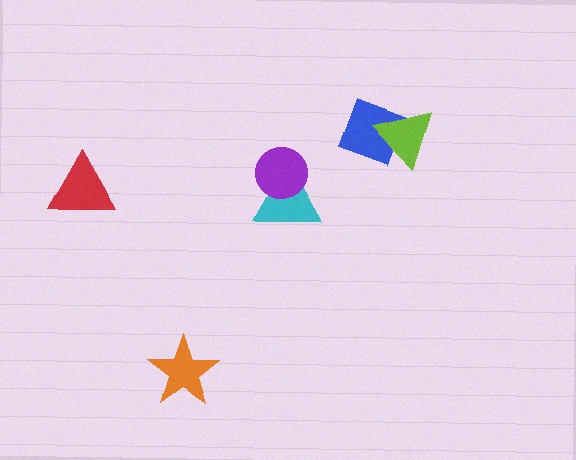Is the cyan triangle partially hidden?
Yes, it is partially covered by another shape.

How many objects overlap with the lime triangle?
1 object overlaps with the lime triangle.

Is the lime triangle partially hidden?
No, no other shape covers it.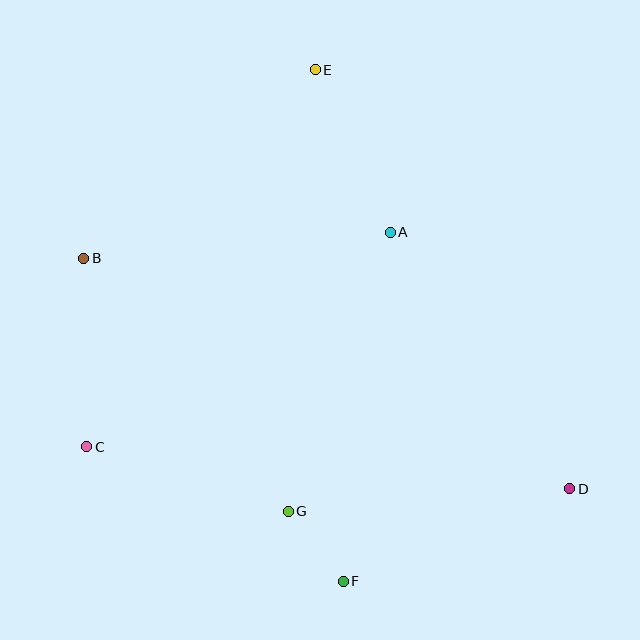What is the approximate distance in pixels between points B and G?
The distance between B and G is approximately 326 pixels.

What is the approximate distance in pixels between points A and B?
The distance between A and B is approximately 308 pixels.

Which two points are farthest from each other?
Points B and D are farthest from each other.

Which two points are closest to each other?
Points F and G are closest to each other.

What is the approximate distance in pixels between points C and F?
The distance between C and F is approximately 290 pixels.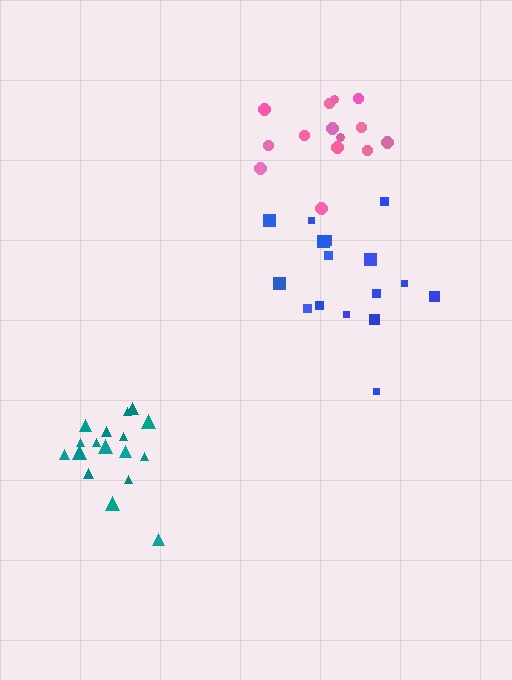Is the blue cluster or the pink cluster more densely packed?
Pink.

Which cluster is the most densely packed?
Teal.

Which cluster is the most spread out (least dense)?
Blue.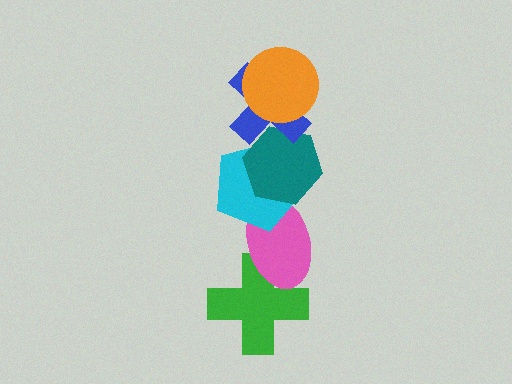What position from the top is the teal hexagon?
The teal hexagon is 3rd from the top.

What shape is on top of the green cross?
The pink ellipse is on top of the green cross.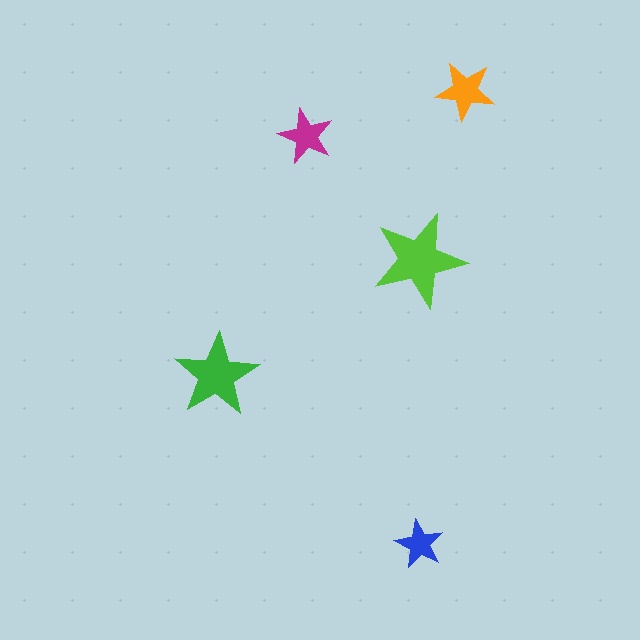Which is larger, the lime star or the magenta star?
The lime one.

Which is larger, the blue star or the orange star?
The orange one.